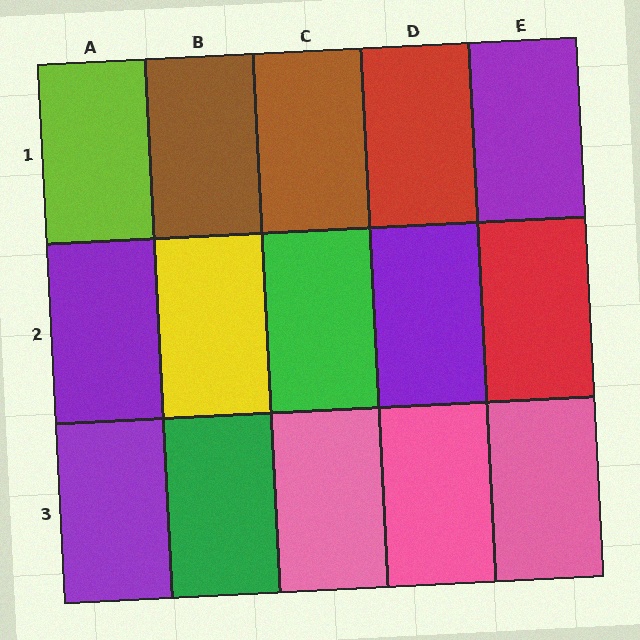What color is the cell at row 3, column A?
Purple.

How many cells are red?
2 cells are red.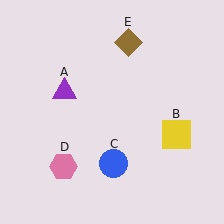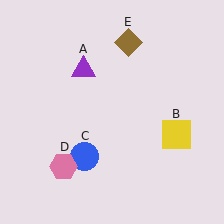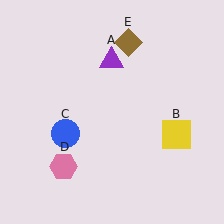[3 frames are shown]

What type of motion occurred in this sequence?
The purple triangle (object A), blue circle (object C) rotated clockwise around the center of the scene.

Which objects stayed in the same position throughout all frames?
Yellow square (object B) and pink hexagon (object D) and brown diamond (object E) remained stationary.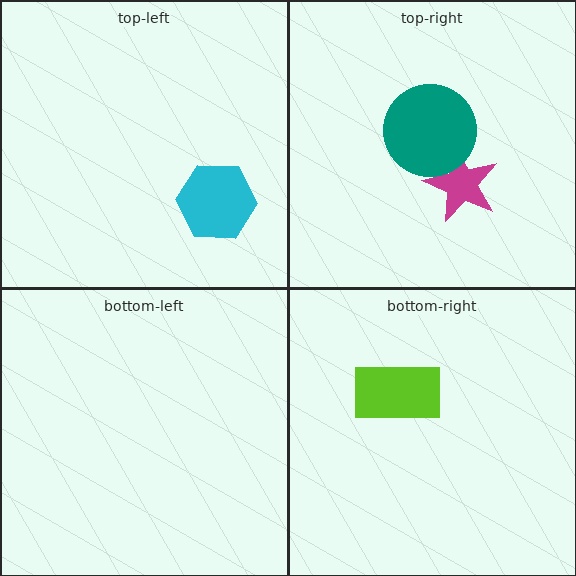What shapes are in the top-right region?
The magenta star, the teal circle.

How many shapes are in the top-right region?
2.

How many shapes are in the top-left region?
1.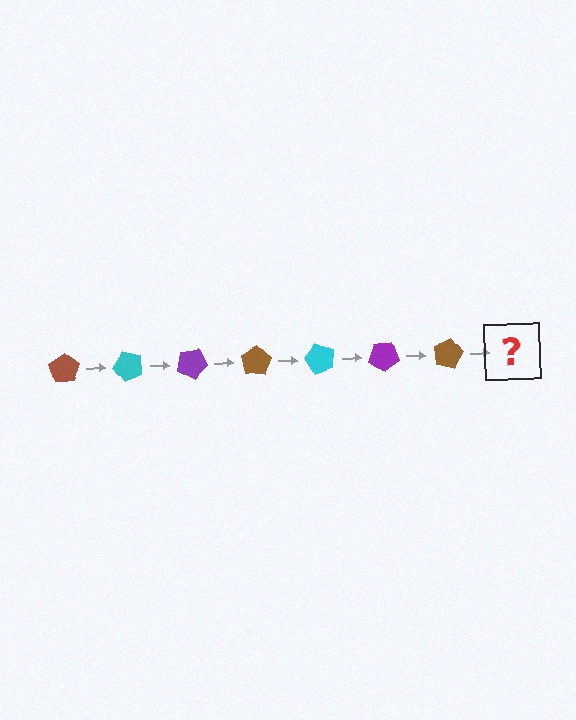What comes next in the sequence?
The next element should be a cyan pentagon, rotated 350 degrees from the start.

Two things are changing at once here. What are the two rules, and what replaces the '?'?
The two rules are that it rotates 50 degrees each step and the color cycles through brown, cyan, and purple. The '?' should be a cyan pentagon, rotated 350 degrees from the start.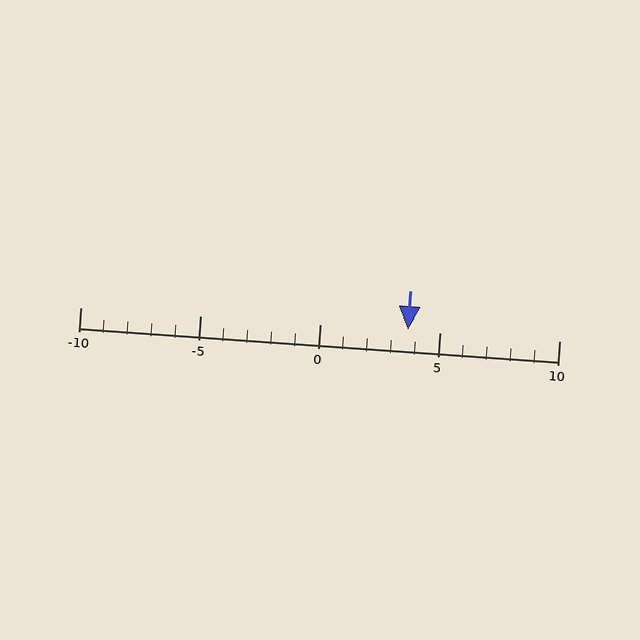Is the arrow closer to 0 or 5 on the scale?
The arrow is closer to 5.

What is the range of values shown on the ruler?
The ruler shows values from -10 to 10.